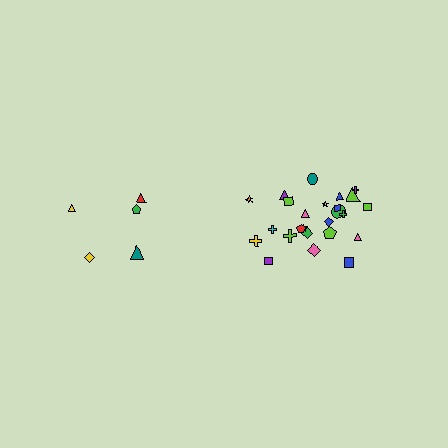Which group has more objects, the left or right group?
The right group.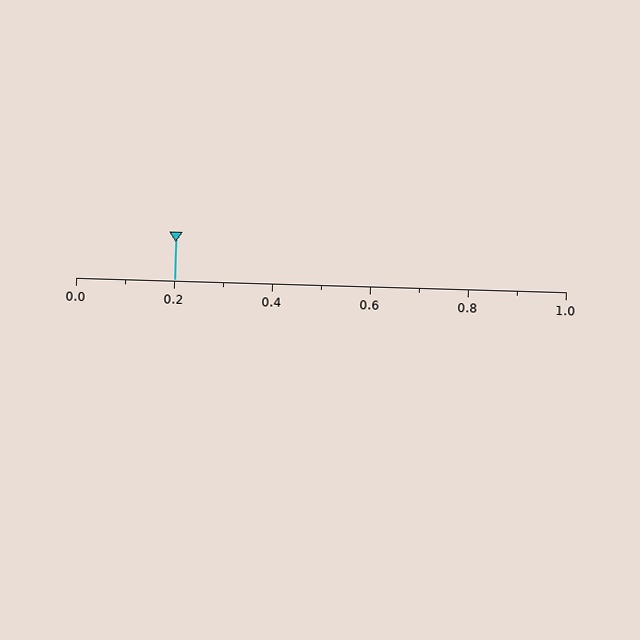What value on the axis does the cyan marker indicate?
The marker indicates approximately 0.2.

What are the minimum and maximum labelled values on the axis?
The axis runs from 0.0 to 1.0.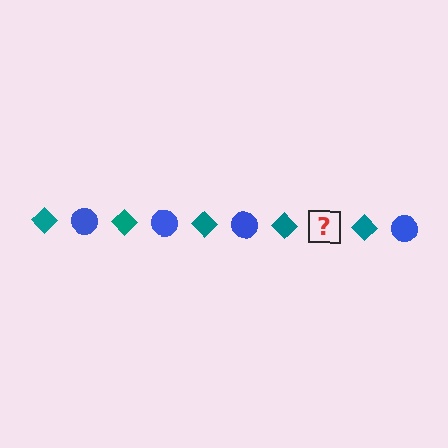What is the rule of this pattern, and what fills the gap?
The rule is that the pattern alternates between teal diamond and blue circle. The gap should be filled with a blue circle.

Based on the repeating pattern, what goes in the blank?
The blank should be a blue circle.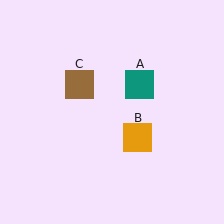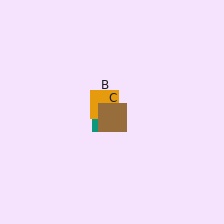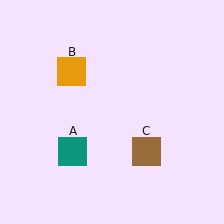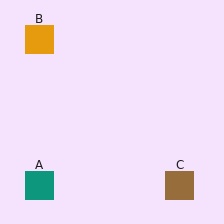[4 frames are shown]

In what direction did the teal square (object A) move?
The teal square (object A) moved down and to the left.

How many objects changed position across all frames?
3 objects changed position: teal square (object A), orange square (object B), brown square (object C).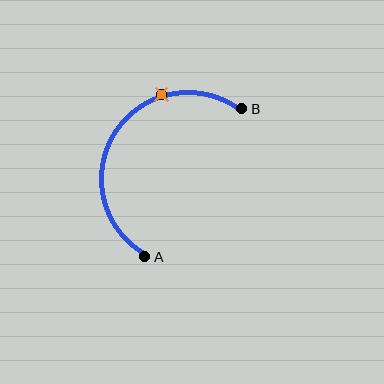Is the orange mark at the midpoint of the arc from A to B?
No. The orange mark lies on the arc but is closer to endpoint B. The arc midpoint would be at the point on the curve equidistant along the arc from both A and B.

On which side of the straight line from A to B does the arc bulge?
The arc bulges to the left of the straight line connecting A and B.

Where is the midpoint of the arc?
The arc midpoint is the point on the curve farthest from the straight line joining A and B. It sits to the left of that line.